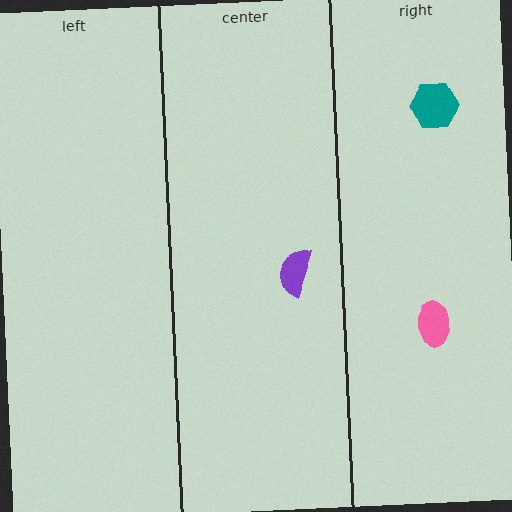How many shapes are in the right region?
2.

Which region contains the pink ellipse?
The right region.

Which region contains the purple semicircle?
The center region.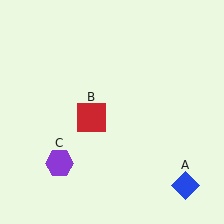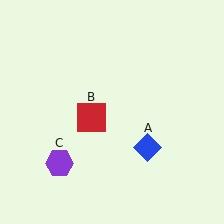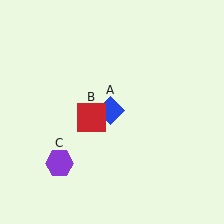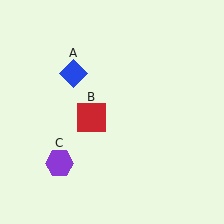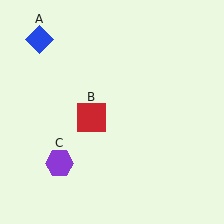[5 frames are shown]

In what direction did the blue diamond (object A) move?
The blue diamond (object A) moved up and to the left.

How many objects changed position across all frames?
1 object changed position: blue diamond (object A).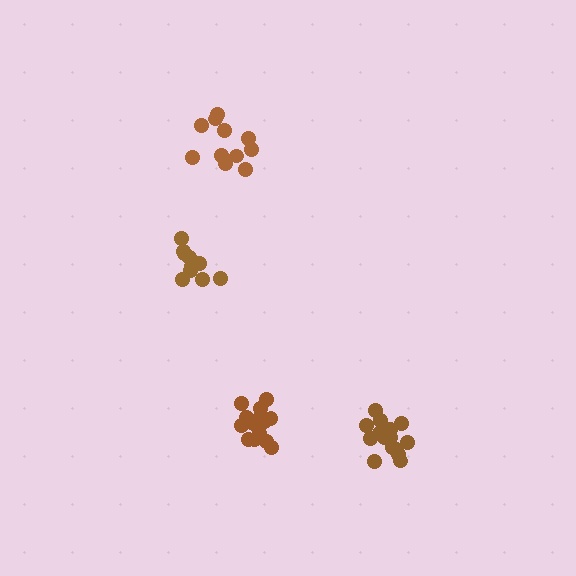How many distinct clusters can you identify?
There are 4 distinct clusters.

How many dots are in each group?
Group 1: 10 dots, Group 2: 15 dots, Group 3: 15 dots, Group 4: 11 dots (51 total).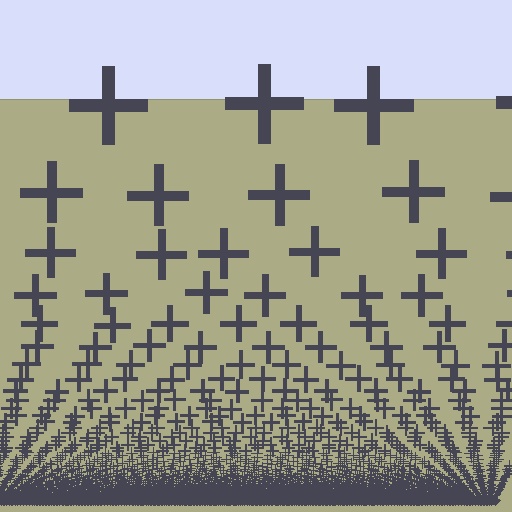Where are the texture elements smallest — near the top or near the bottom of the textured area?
Near the bottom.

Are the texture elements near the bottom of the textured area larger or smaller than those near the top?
Smaller. The gradient is inverted — elements near the bottom are smaller and denser.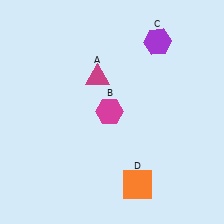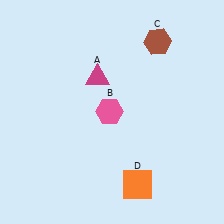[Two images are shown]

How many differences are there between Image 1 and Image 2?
There are 2 differences between the two images.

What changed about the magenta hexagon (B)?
In Image 1, B is magenta. In Image 2, it changed to pink.